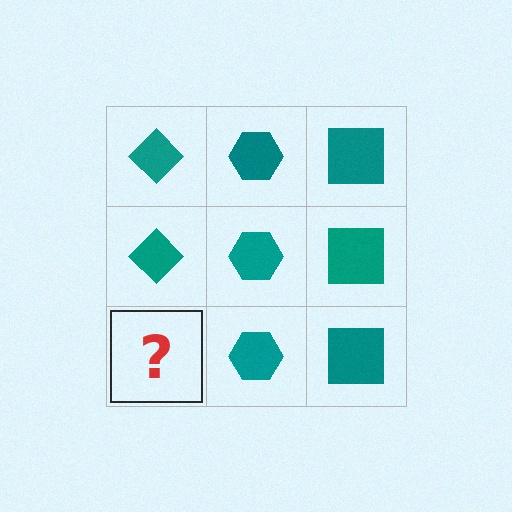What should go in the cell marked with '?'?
The missing cell should contain a teal diamond.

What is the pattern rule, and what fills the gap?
The rule is that each column has a consistent shape. The gap should be filled with a teal diamond.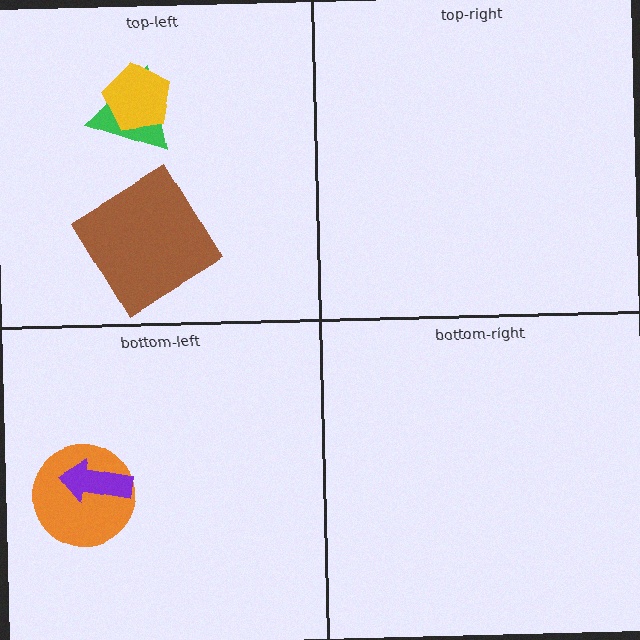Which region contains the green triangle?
The top-left region.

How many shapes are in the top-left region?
3.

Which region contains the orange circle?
The bottom-left region.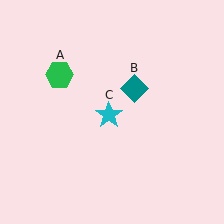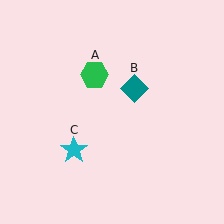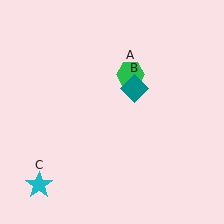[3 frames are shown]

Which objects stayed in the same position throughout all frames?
Teal diamond (object B) remained stationary.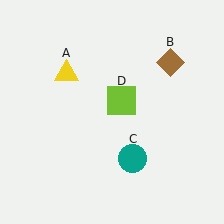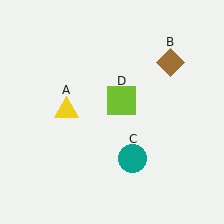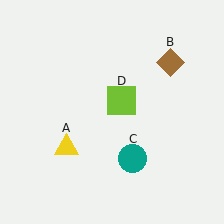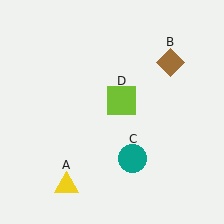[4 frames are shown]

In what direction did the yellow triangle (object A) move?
The yellow triangle (object A) moved down.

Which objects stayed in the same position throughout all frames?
Brown diamond (object B) and teal circle (object C) and lime square (object D) remained stationary.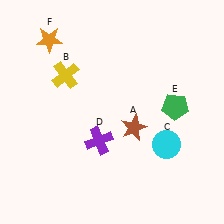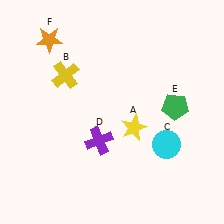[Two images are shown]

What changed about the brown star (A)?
In Image 1, A is brown. In Image 2, it changed to yellow.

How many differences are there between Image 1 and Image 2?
There is 1 difference between the two images.